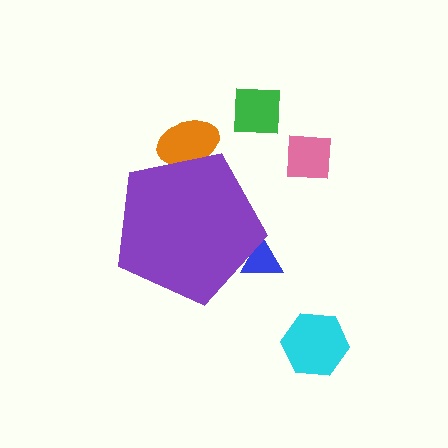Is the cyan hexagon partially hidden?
No, the cyan hexagon is fully visible.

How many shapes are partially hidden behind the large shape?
2 shapes are partially hidden.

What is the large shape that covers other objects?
A purple pentagon.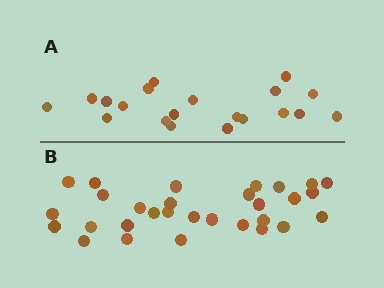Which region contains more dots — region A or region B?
Region B (the bottom region) has more dots.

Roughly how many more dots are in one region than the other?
Region B has roughly 10 or so more dots than region A.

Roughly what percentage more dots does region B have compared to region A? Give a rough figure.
About 50% more.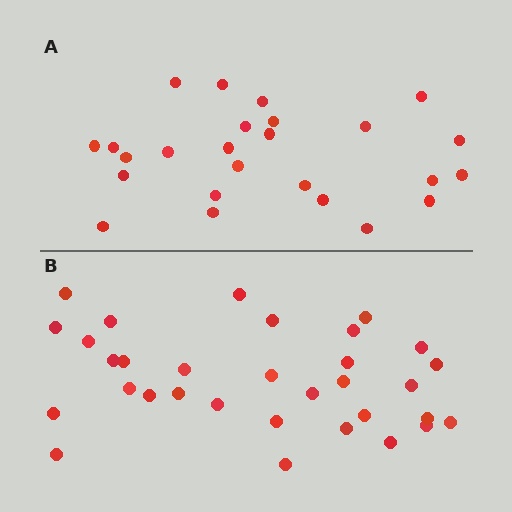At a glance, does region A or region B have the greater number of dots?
Region B (the bottom region) has more dots.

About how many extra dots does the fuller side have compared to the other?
Region B has roughly 8 or so more dots than region A.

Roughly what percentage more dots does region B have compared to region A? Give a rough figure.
About 30% more.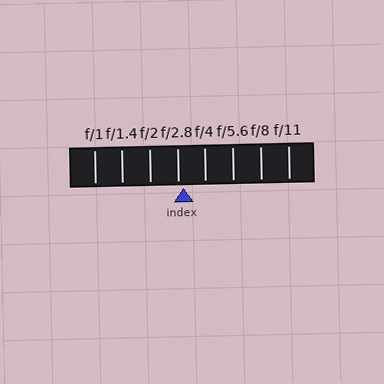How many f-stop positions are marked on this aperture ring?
There are 8 f-stop positions marked.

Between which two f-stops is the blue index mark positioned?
The index mark is between f/2.8 and f/4.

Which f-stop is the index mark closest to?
The index mark is closest to f/2.8.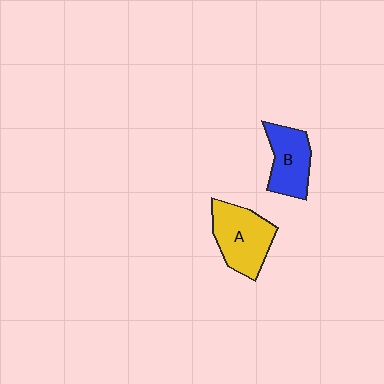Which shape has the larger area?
Shape A (yellow).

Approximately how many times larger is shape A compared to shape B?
Approximately 1.3 times.